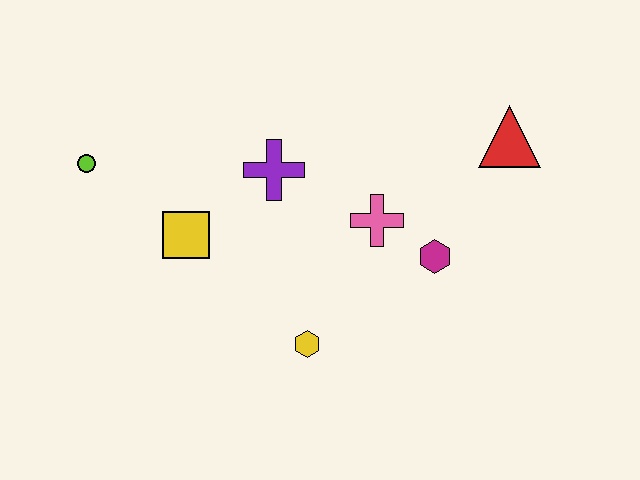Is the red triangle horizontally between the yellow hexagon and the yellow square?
No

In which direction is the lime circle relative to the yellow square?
The lime circle is to the left of the yellow square.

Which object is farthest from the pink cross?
The lime circle is farthest from the pink cross.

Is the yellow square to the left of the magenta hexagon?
Yes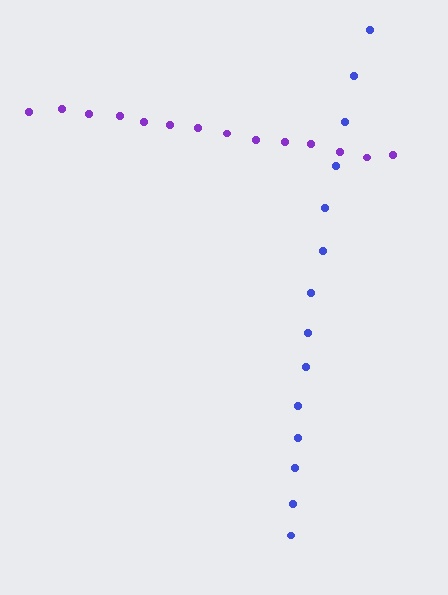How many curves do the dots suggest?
There are 2 distinct paths.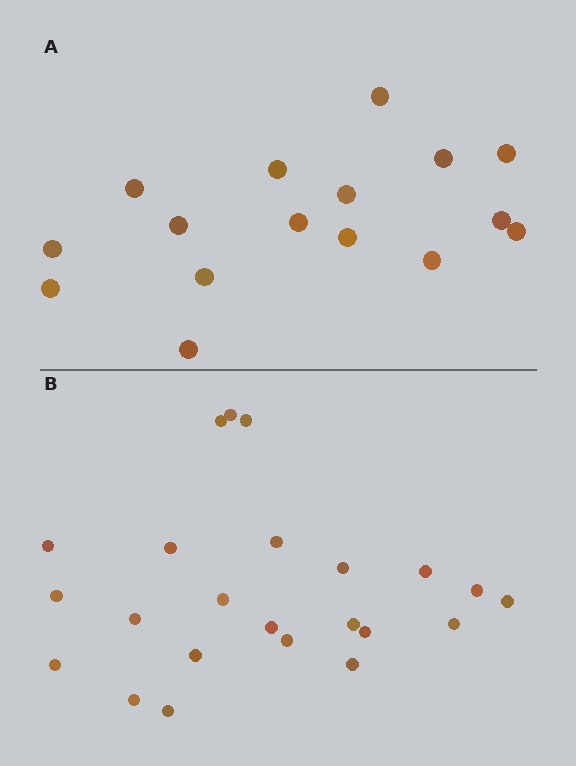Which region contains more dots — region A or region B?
Region B (the bottom region) has more dots.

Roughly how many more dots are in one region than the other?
Region B has roughly 8 or so more dots than region A.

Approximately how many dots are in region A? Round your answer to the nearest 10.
About 20 dots. (The exact count is 16, which rounds to 20.)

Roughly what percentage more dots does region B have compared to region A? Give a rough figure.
About 45% more.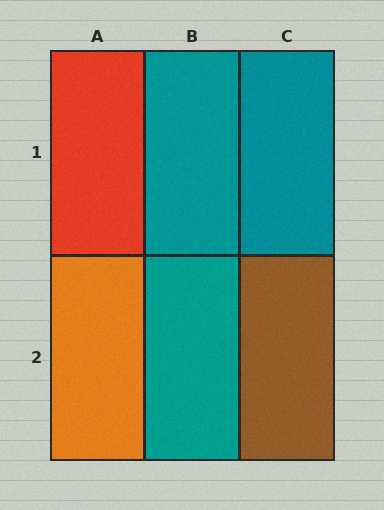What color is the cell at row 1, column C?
Teal.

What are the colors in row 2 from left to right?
Orange, teal, brown.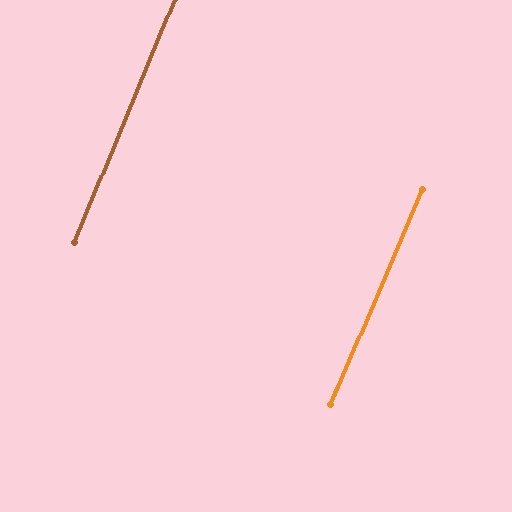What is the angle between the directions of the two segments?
Approximately 1 degree.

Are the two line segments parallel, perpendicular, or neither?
Parallel — their directions differ by only 0.7°.